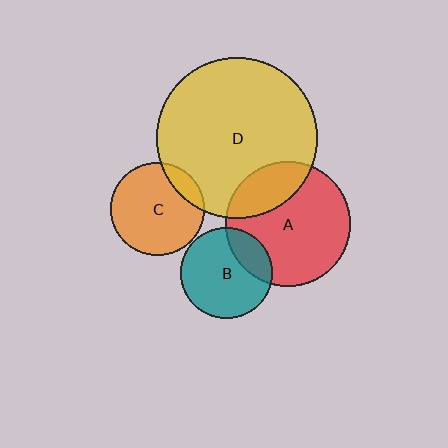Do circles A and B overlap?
Yes.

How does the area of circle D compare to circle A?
Approximately 1.6 times.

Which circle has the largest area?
Circle D (yellow).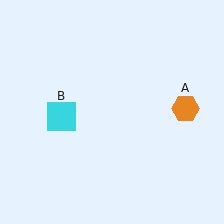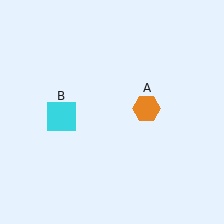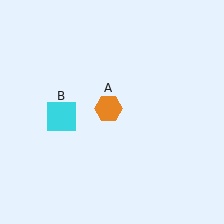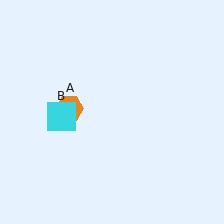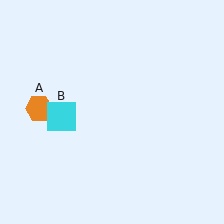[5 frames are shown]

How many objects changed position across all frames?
1 object changed position: orange hexagon (object A).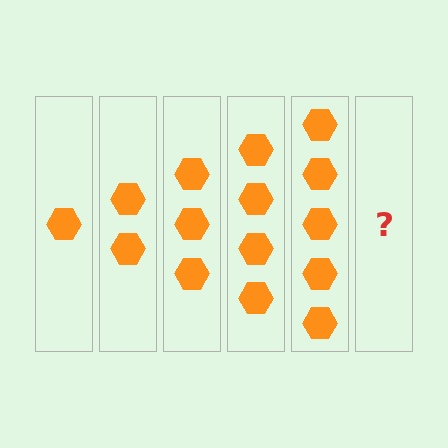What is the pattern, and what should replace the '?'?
The pattern is that each step adds one more hexagon. The '?' should be 6 hexagons.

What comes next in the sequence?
The next element should be 6 hexagons.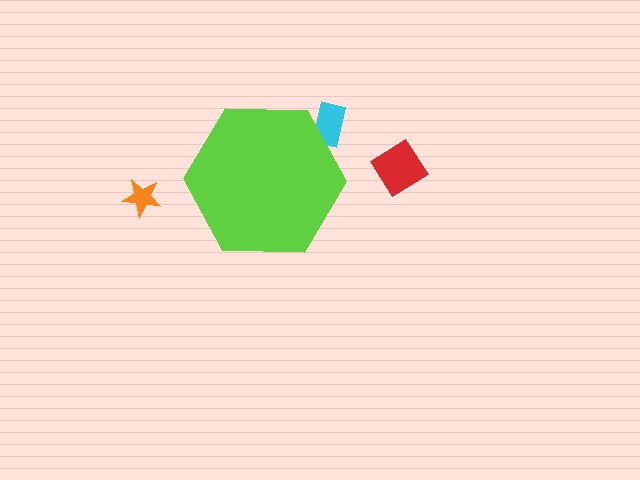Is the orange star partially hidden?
No, the orange star is fully visible.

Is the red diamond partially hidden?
No, the red diamond is fully visible.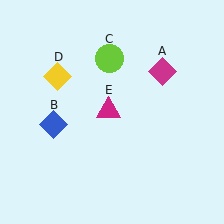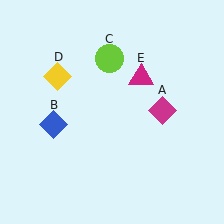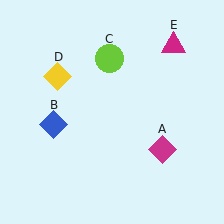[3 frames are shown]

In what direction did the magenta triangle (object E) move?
The magenta triangle (object E) moved up and to the right.